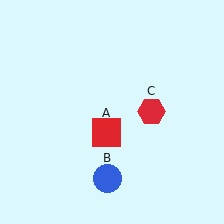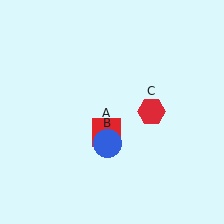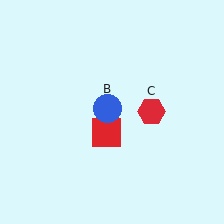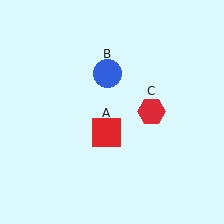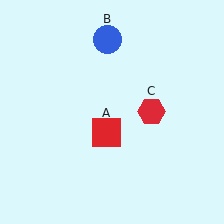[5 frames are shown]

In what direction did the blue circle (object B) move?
The blue circle (object B) moved up.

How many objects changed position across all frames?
1 object changed position: blue circle (object B).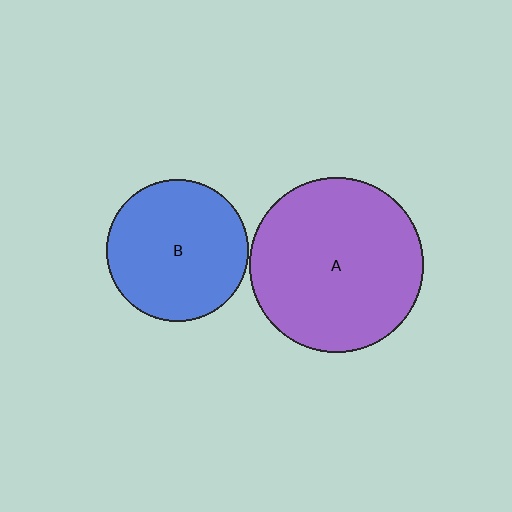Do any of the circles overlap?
No, none of the circles overlap.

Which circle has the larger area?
Circle A (purple).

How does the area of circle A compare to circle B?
Approximately 1.5 times.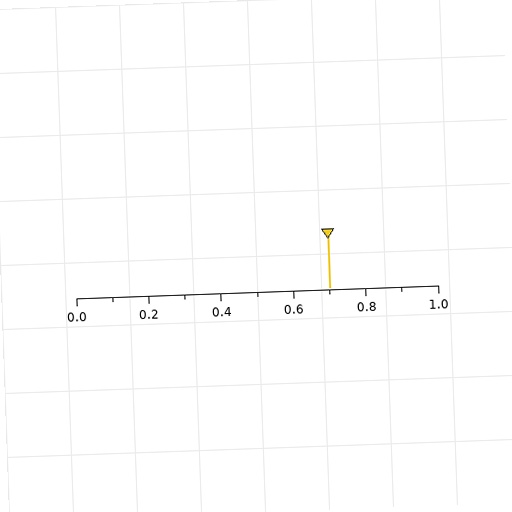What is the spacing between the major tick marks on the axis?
The major ticks are spaced 0.2 apart.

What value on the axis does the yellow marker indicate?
The marker indicates approximately 0.7.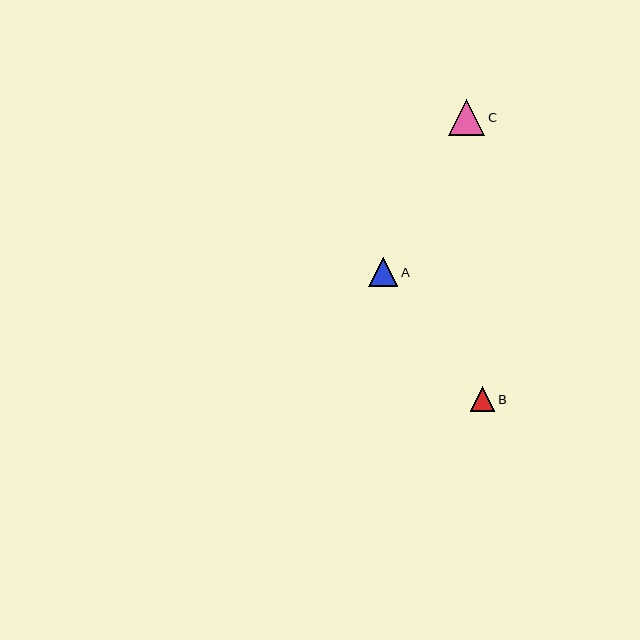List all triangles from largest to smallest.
From largest to smallest: C, A, B.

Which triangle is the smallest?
Triangle B is the smallest with a size of approximately 25 pixels.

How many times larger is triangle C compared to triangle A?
Triangle C is approximately 1.3 times the size of triangle A.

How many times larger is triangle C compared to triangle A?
Triangle C is approximately 1.3 times the size of triangle A.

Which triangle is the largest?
Triangle C is the largest with a size of approximately 37 pixels.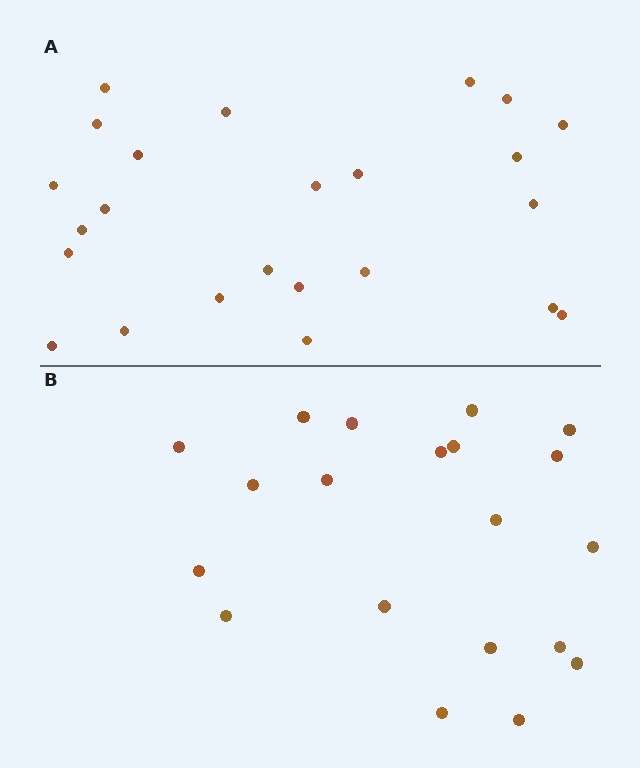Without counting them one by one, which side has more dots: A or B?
Region A (the top region) has more dots.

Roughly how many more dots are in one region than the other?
Region A has about 4 more dots than region B.